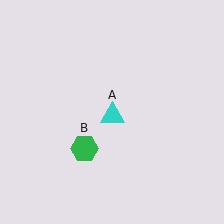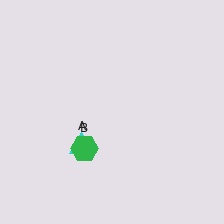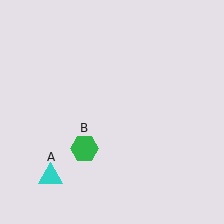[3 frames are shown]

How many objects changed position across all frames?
1 object changed position: cyan triangle (object A).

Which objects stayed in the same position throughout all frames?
Green hexagon (object B) remained stationary.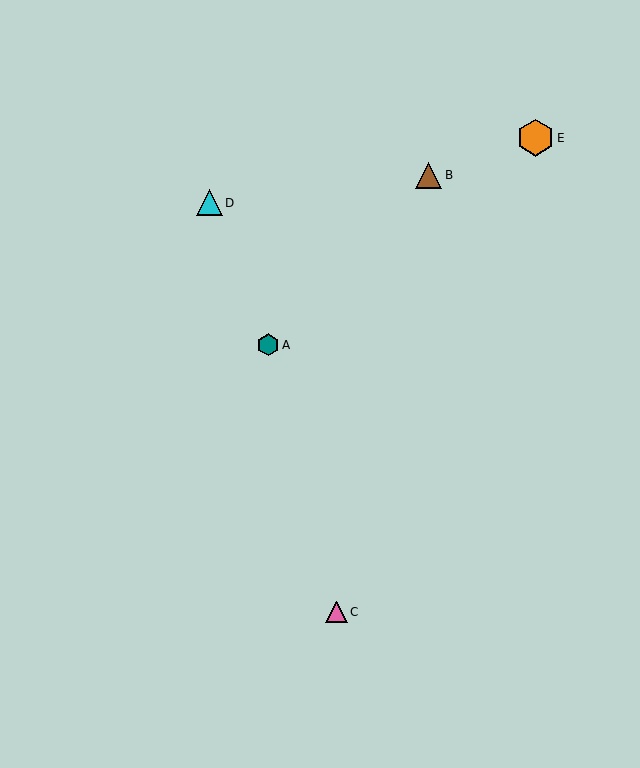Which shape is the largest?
The orange hexagon (labeled E) is the largest.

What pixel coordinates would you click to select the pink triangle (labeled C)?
Click at (336, 612) to select the pink triangle C.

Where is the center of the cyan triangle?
The center of the cyan triangle is at (209, 203).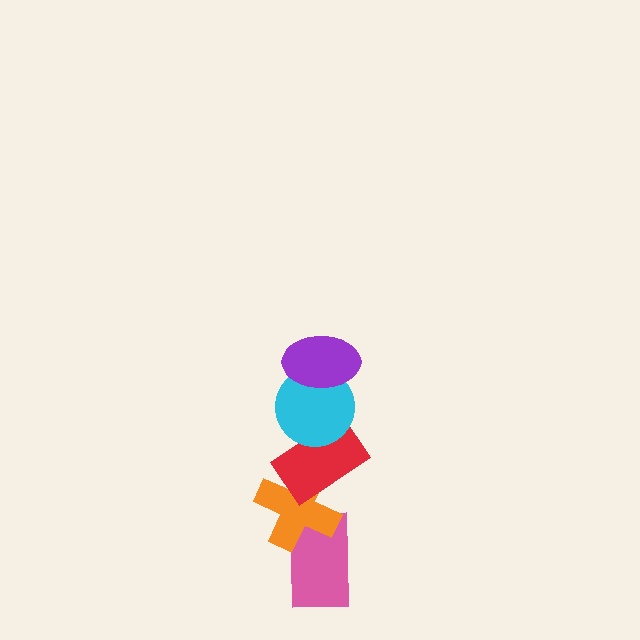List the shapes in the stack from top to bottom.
From top to bottom: the purple ellipse, the cyan circle, the red rectangle, the orange cross, the pink rectangle.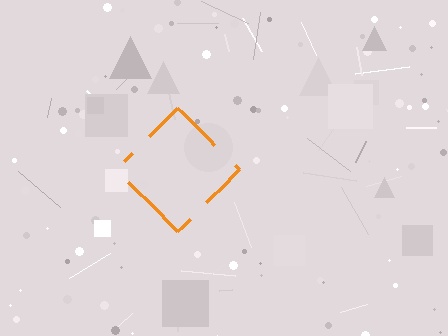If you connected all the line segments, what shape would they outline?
They would outline a diamond.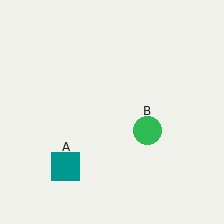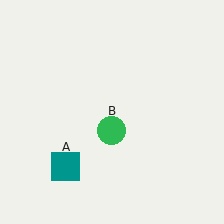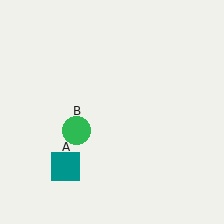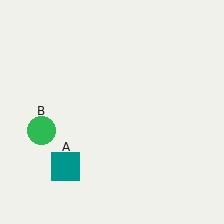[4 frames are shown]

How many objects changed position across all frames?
1 object changed position: green circle (object B).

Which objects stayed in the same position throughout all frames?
Teal square (object A) remained stationary.